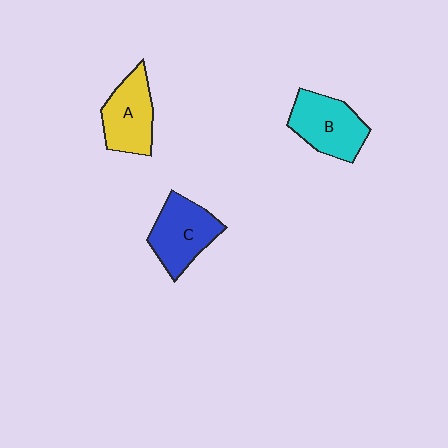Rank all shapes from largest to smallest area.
From largest to smallest: C (blue), B (cyan), A (yellow).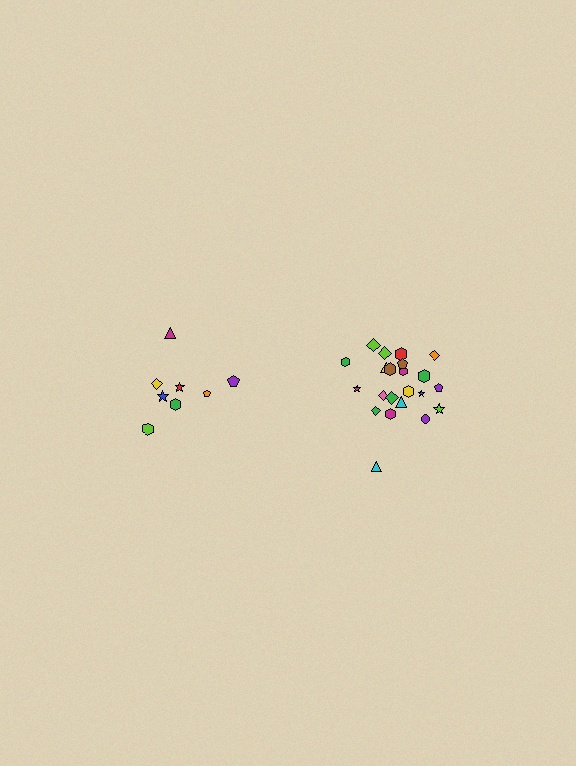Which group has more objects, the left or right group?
The right group.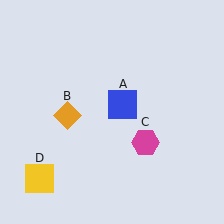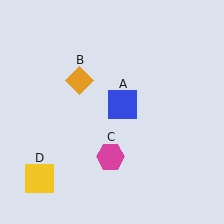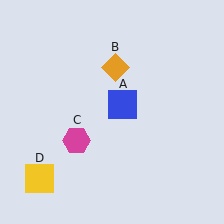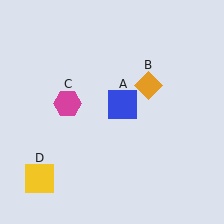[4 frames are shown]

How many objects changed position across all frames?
2 objects changed position: orange diamond (object B), magenta hexagon (object C).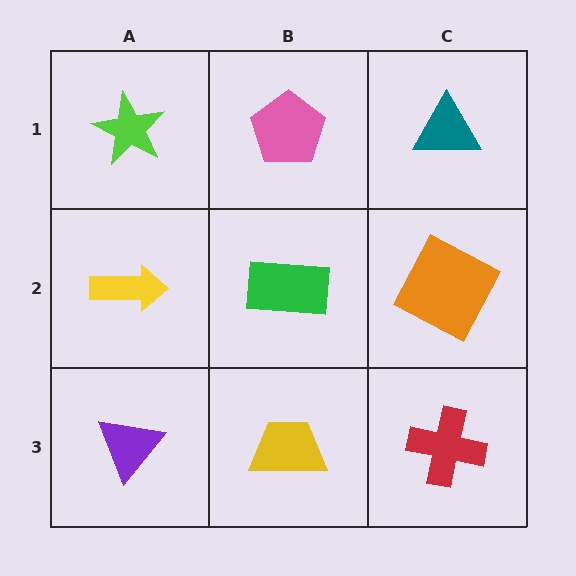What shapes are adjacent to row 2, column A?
A lime star (row 1, column A), a purple triangle (row 3, column A), a green rectangle (row 2, column B).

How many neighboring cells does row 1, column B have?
3.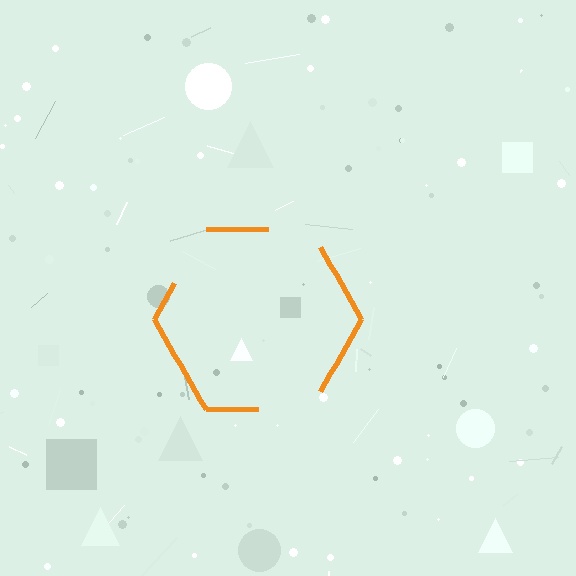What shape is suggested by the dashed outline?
The dashed outline suggests a hexagon.